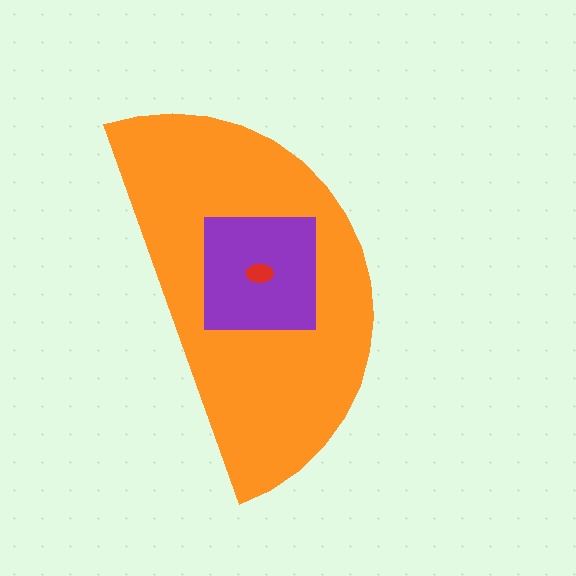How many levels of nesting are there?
3.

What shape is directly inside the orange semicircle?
The purple square.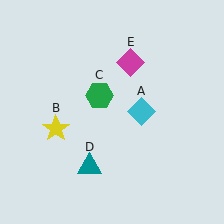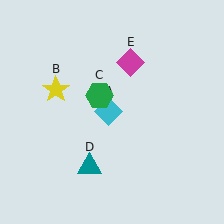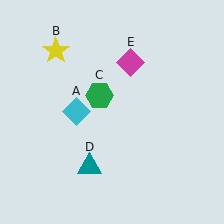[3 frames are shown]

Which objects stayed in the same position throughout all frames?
Green hexagon (object C) and teal triangle (object D) and magenta diamond (object E) remained stationary.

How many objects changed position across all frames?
2 objects changed position: cyan diamond (object A), yellow star (object B).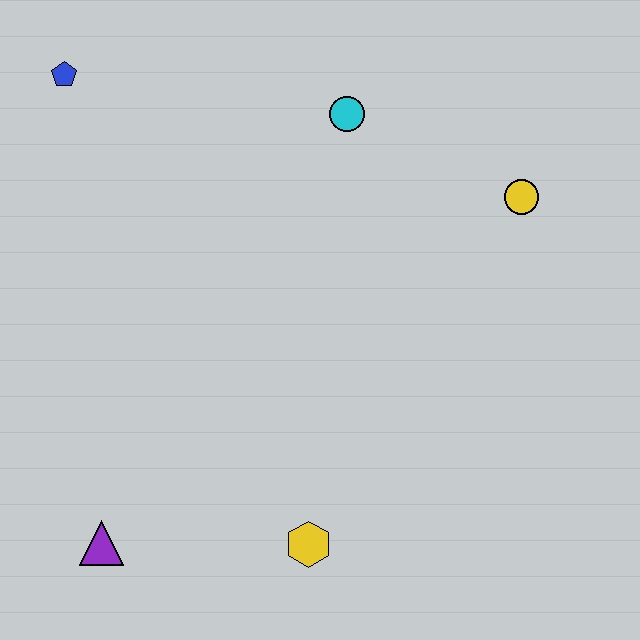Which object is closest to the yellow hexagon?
The purple triangle is closest to the yellow hexagon.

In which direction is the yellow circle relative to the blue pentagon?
The yellow circle is to the right of the blue pentagon.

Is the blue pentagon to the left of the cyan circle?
Yes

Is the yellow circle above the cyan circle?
No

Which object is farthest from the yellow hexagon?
The blue pentagon is farthest from the yellow hexagon.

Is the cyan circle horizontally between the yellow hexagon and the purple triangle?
No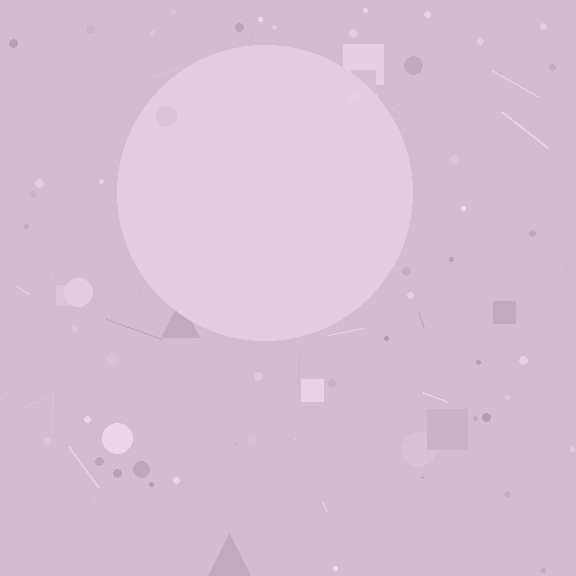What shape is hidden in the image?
A circle is hidden in the image.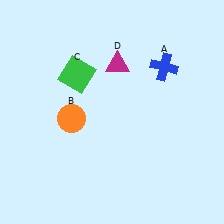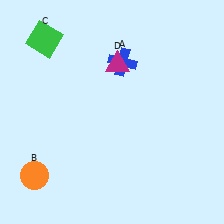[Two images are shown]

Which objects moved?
The objects that moved are: the blue cross (A), the orange circle (B), the green square (C).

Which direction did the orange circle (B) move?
The orange circle (B) moved down.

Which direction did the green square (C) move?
The green square (C) moved up.